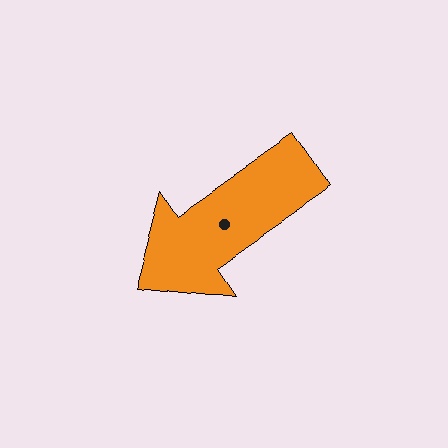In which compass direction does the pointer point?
Southwest.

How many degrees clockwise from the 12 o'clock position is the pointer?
Approximately 236 degrees.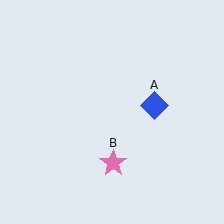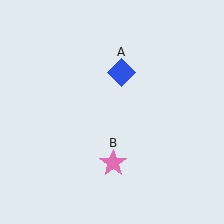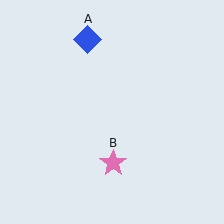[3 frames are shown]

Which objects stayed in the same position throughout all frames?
Pink star (object B) remained stationary.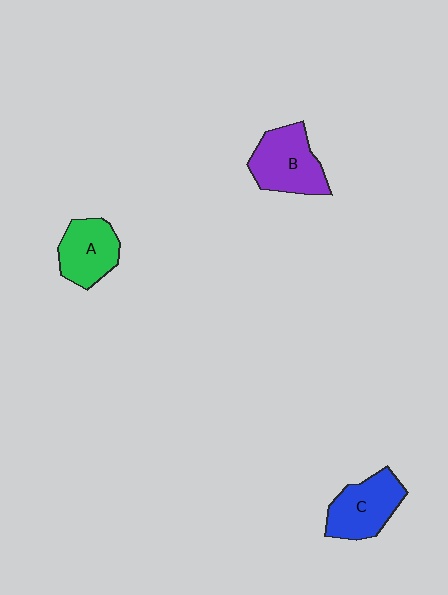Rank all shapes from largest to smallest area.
From largest to smallest: B (purple), C (blue), A (green).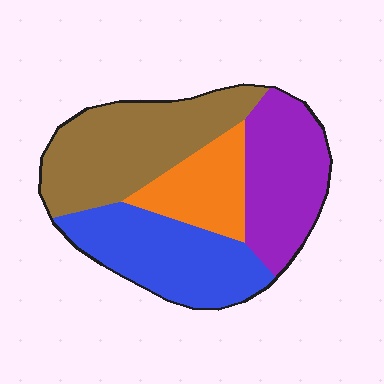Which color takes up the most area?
Brown, at roughly 30%.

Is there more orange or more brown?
Brown.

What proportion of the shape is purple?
Purple takes up between a sixth and a third of the shape.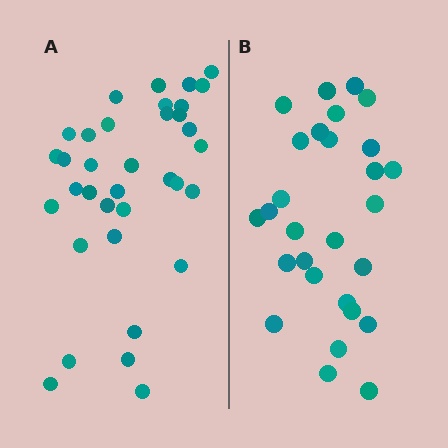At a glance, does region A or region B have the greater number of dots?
Region A (the left region) has more dots.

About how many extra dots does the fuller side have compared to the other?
Region A has roughly 8 or so more dots than region B.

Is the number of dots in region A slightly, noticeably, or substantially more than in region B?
Region A has noticeably more, but not dramatically so. The ratio is roughly 1.2 to 1.